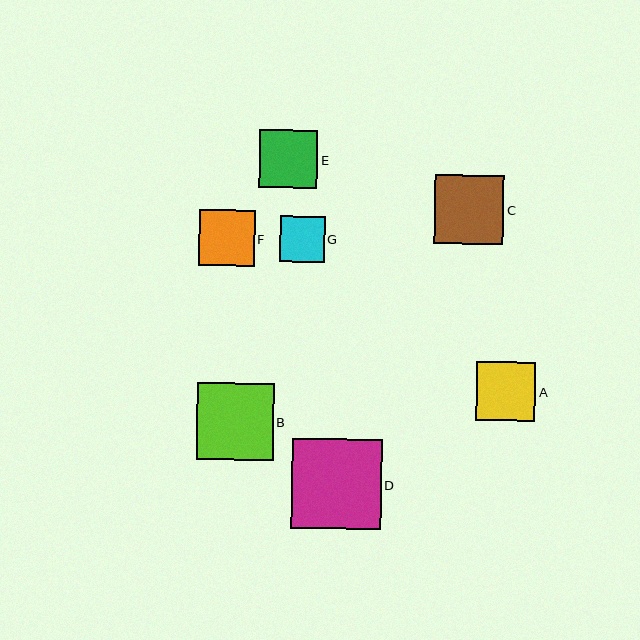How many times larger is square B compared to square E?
Square B is approximately 1.3 times the size of square E.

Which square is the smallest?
Square G is the smallest with a size of approximately 45 pixels.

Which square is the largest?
Square D is the largest with a size of approximately 90 pixels.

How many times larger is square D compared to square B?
Square D is approximately 1.2 times the size of square B.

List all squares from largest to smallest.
From largest to smallest: D, B, C, A, E, F, G.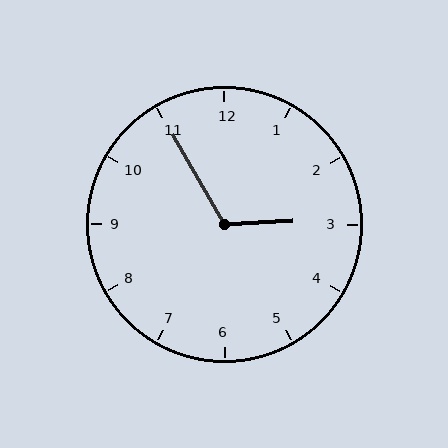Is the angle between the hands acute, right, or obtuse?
It is obtuse.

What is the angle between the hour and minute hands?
Approximately 118 degrees.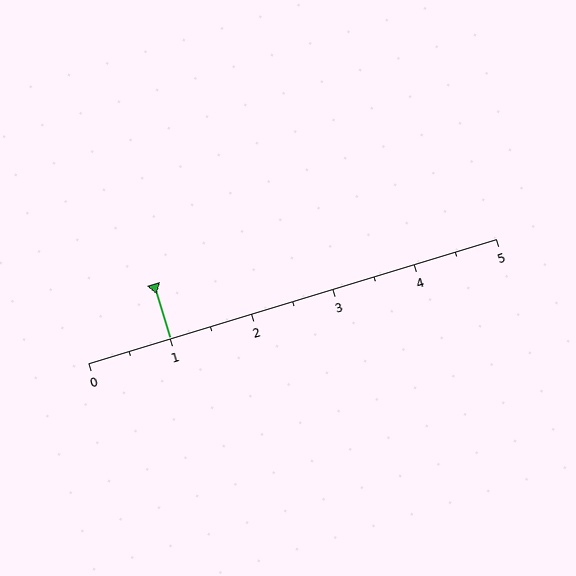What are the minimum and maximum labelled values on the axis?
The axis runs from 0 to 5.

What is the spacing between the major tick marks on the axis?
The major ticks are spaced 1 apart.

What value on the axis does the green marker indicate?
The marker indicates approximately 1.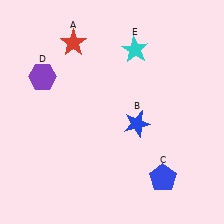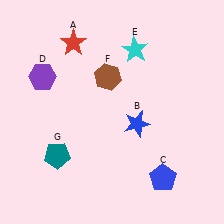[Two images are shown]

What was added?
A brown hexagon (F), a teal pentagon (G) were added in Image 2.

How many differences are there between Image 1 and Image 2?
There are 2 differences between the two images.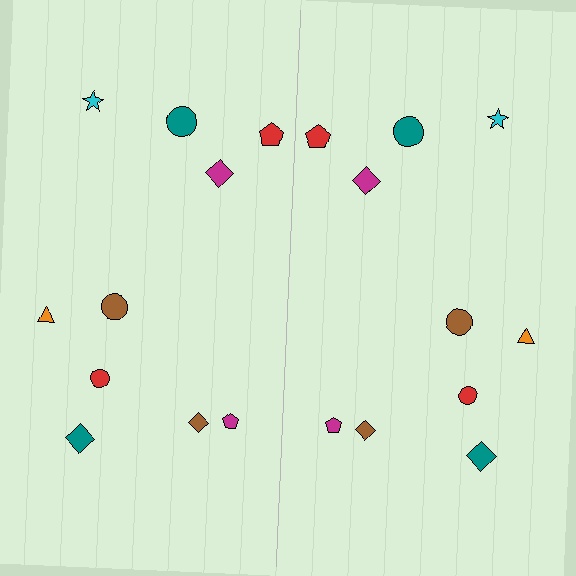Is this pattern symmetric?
Yes, this pattern has bilateral (reflection) symmetry.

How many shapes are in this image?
There are 20 shapes in this image.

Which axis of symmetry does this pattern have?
The pattern has a vertical axis of symmetry running through the center of the image.